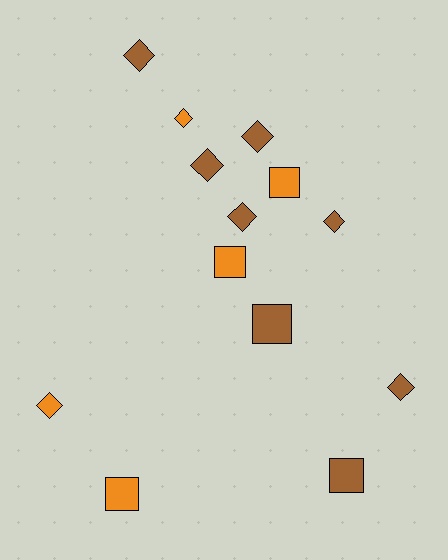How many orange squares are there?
There are 3 orange squares.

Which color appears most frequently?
Brown, with 8 objects.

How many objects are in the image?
There are 13 objects.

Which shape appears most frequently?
Diamond, with 8 objects.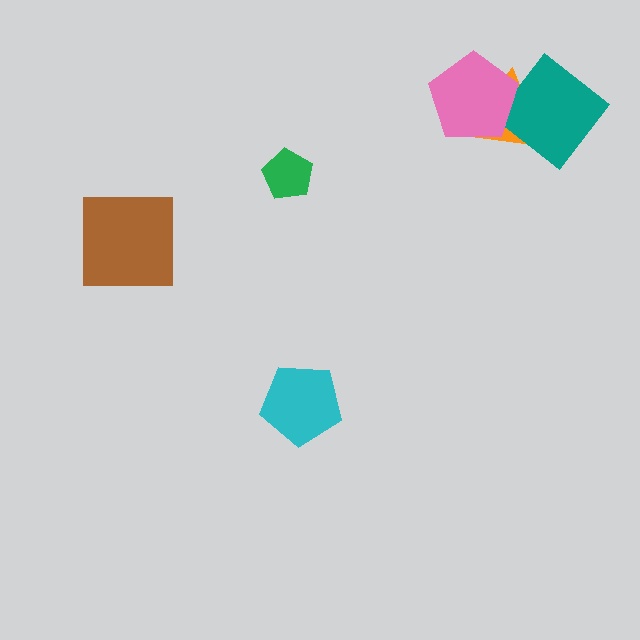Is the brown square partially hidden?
No, no other shape covers it.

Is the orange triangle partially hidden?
Yes, it is partially covered by another shape.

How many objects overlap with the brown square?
0 objects overlap with the brown square.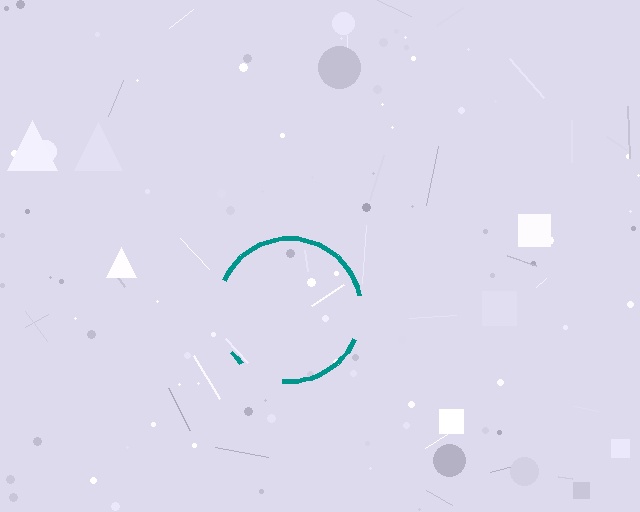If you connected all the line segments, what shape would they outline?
They would outline a circle.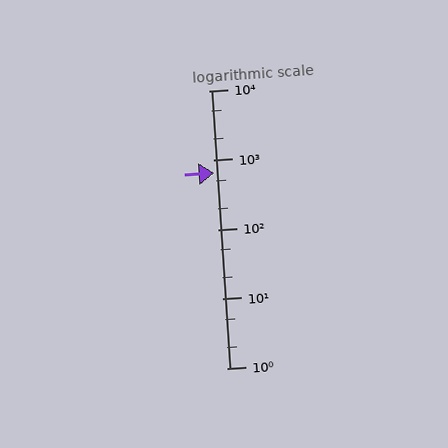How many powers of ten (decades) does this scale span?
The scale spans 4 decades, from 1 to 10000.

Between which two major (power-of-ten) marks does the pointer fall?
The pointer is between 100 and 1000.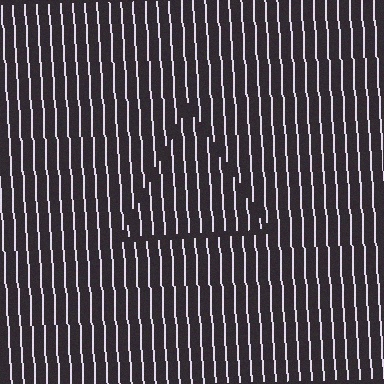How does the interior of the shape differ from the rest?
The interior of the shape contains the same grating, shifted by half a period — the contour is defined by the phase discontinuity where line-ends from the inner and outer gratings abut.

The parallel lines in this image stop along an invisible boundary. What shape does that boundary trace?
An illusory triangle. The interior of the shape contains the same grating, shifted by half a period — the contour is defined by the phase discontinuity where line-ends from the inner and outer gratings abut.